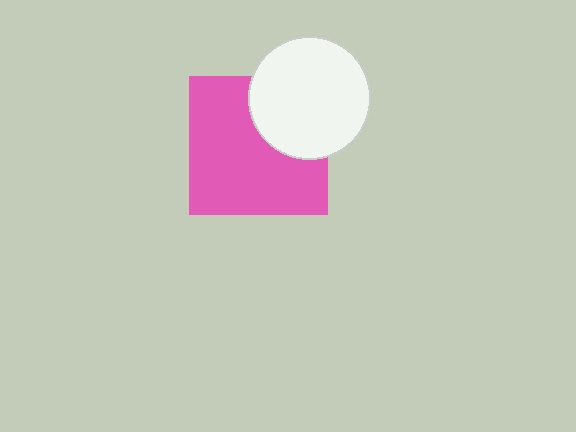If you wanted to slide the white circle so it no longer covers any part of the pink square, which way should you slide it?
Slide it toward the upper-right — that is the most direct way to separate the two shapes.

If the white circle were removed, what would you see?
You would see the complete pink square.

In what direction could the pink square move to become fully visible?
The pink square could move toward the lower-left. That would shift it out from behind the white circle entirely.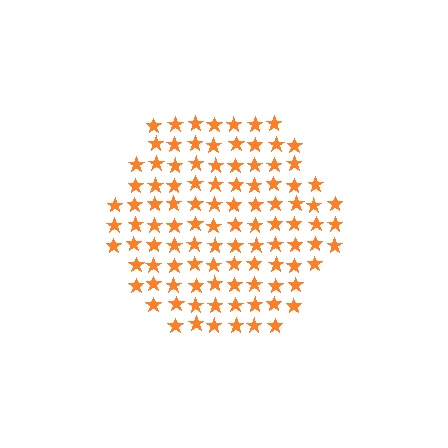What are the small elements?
The small elements are stars.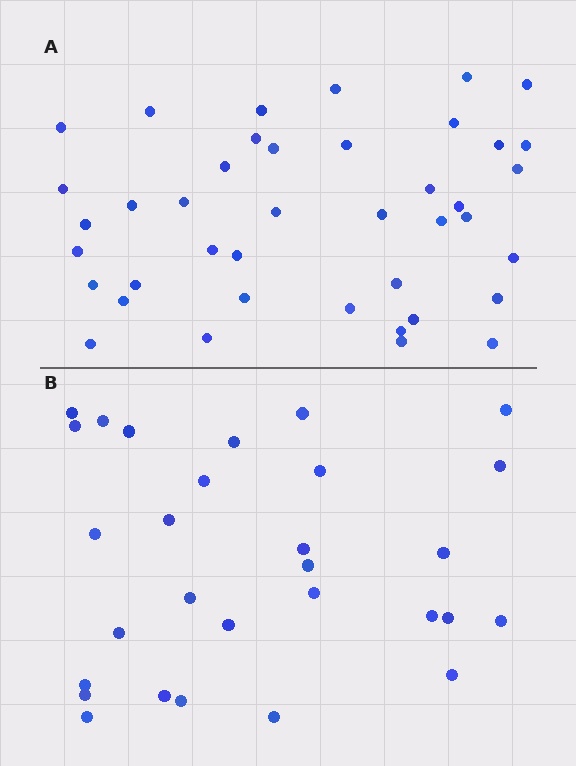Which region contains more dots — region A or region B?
Region A (the top region) has more dots.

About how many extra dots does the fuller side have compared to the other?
Region A has roughly 12 or so more dots than region B.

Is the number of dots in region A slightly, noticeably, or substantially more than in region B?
Region A has noticeably more, but not dramatically so. The ratio is roughly 1.4 to 1.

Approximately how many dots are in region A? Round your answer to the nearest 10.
About 40 dots. (The exact count is 41, which rounds to 40.)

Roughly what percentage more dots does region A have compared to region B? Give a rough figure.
About 40% more.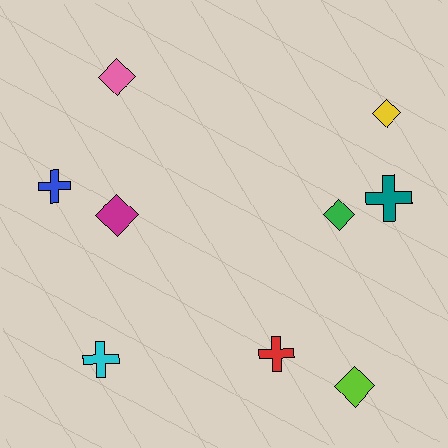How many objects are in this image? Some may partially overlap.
There are 9 objects.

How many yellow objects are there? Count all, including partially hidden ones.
There is 1 yellow object.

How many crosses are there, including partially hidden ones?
There are 4 crosses.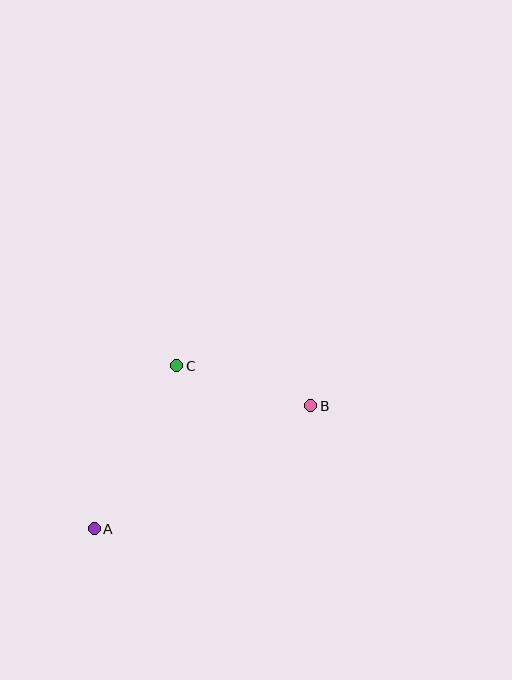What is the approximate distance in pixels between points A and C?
The distance between A and C is approximately 183 pixels.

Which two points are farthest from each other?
Points A and B are farthest from each other.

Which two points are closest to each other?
Points B and C are closest to each other.